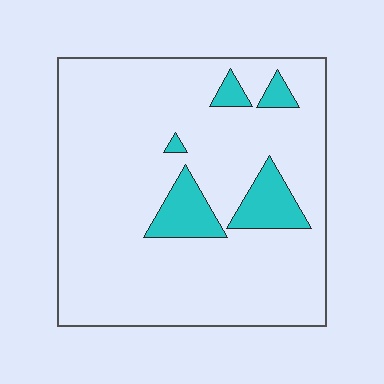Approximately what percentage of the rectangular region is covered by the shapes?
Approximately 10%.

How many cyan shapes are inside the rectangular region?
5.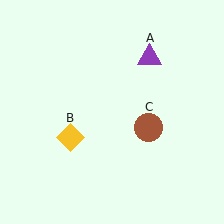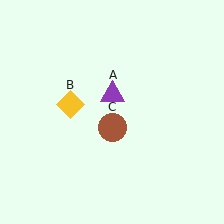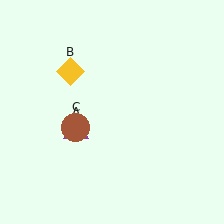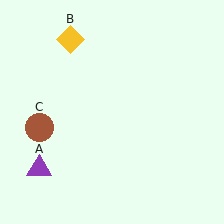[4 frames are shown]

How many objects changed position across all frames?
3 objects changed position: purple triangle (object A), yellow diamond (object B), brown circle (object C).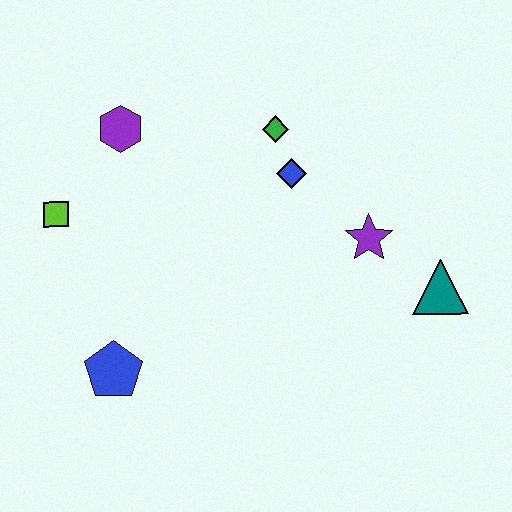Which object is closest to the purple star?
The teal triangle is closest to the purple star.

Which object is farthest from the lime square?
The teal triangle is farthest from the lime square.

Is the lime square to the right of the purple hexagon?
No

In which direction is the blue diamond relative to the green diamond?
The blue diamond is below the green diamond.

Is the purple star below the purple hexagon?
Yes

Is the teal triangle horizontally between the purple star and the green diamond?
No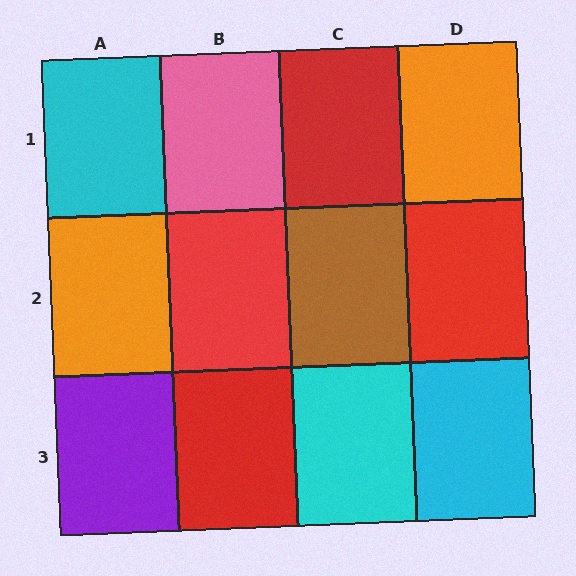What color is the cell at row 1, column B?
Pink.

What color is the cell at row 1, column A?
Cyan.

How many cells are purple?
1 cell is purple.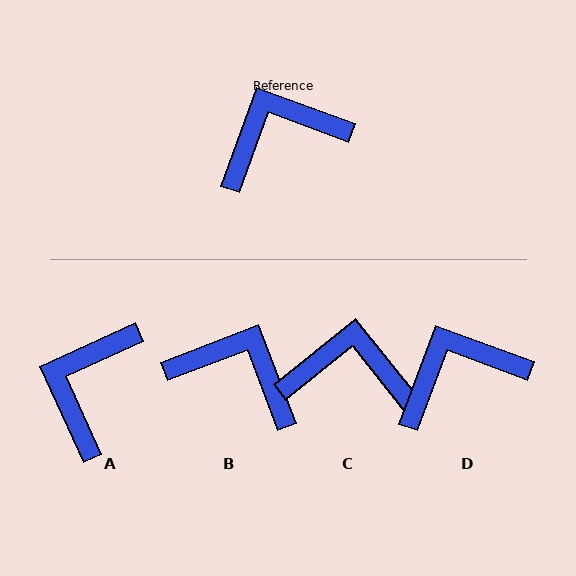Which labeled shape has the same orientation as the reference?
D.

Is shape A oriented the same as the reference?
No, it is off by about 45 degrees.